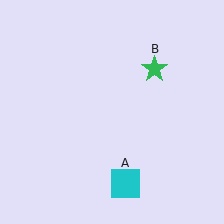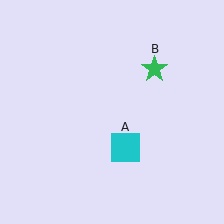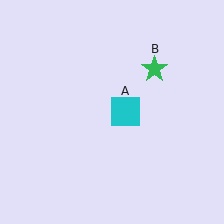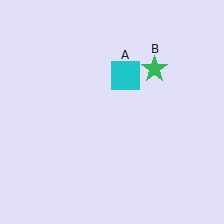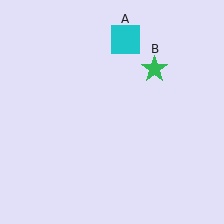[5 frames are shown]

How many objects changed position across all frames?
1 object changed position: cyan square (object A).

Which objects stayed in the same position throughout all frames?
Green star (object B) remained stationary.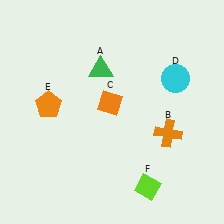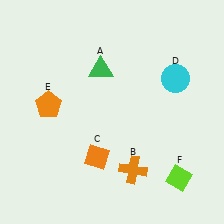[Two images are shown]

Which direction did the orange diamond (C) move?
The orange diamond (C) moved down.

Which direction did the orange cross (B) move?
The orange cross (B) moved down.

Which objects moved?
The objects that moved are: the orange cross (B), the orange diamond (C), the lime diamond (F).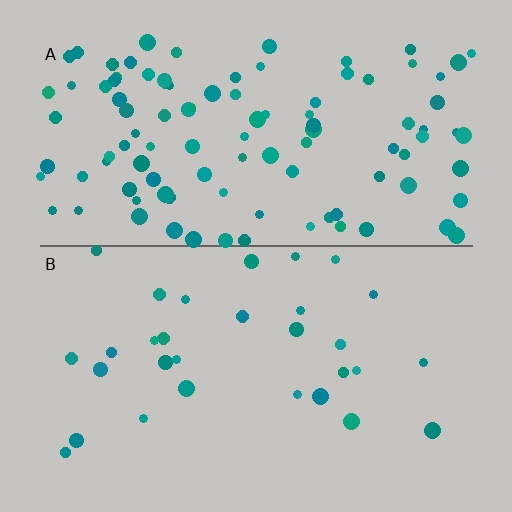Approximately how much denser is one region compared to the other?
Approximately 3.4× — region A over region B.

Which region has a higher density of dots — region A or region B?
A (the top).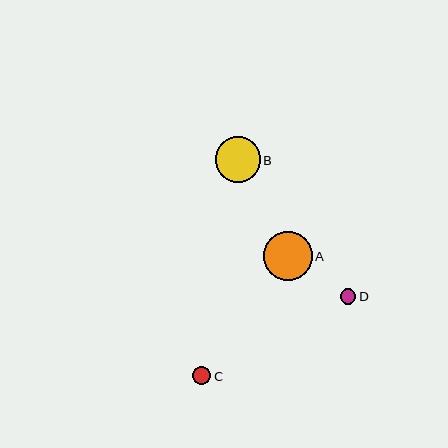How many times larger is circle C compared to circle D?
Circle C is approximately 1.2 times the size of circle D.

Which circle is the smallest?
Circle D is the smallest with a size of approximately 16 pixels.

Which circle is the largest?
Circle A is the largest with a size of approximately 49 pixels.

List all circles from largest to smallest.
From largest to smallest: A, B, C, D.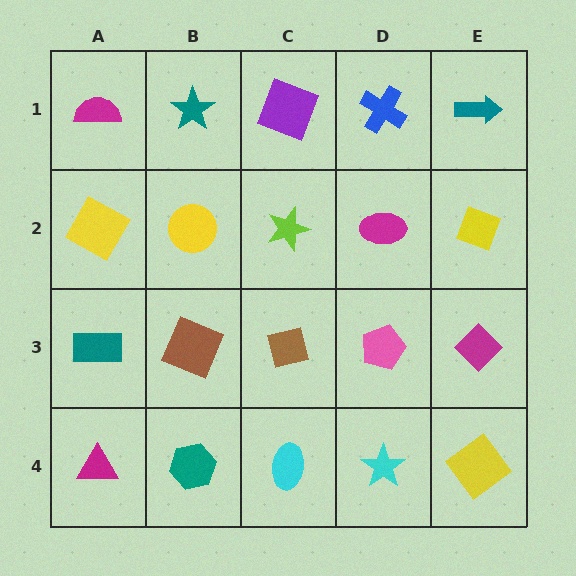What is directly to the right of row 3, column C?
A pink pentagon.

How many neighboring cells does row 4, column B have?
3.